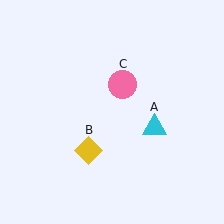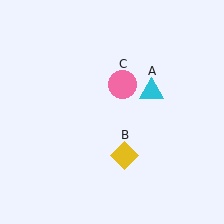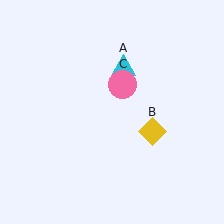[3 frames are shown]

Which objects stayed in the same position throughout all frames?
Pink circle (object C) remained stationary.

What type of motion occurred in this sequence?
The cyan triangle (object A), yellow diamond (object B) rotated counterclockwise around the center of the scene.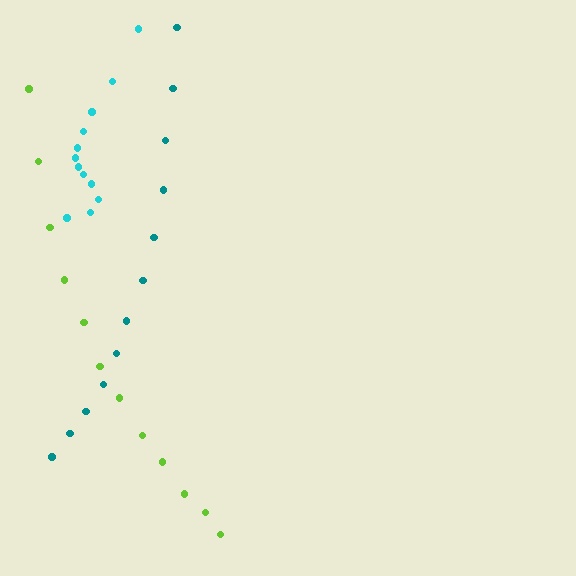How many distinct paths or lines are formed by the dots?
There are 3 distinct paths.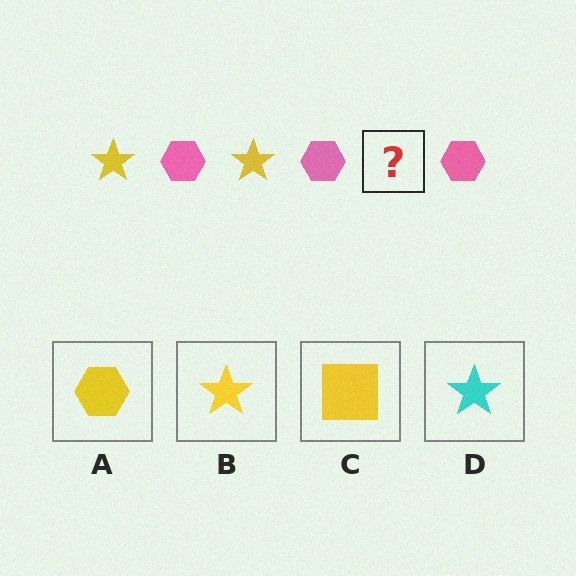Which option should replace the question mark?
Option B.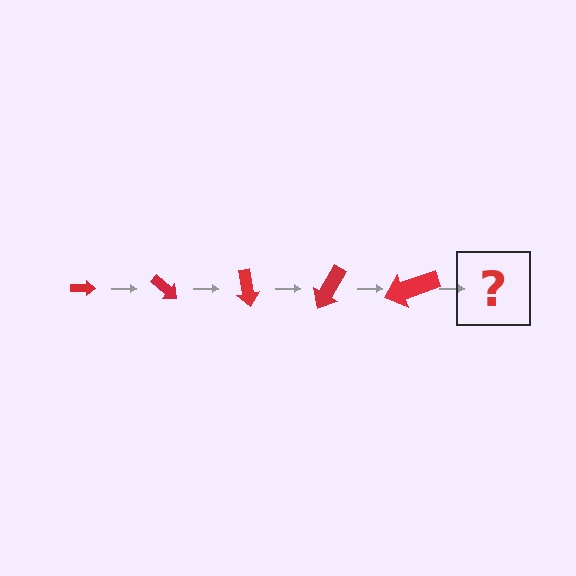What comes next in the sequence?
The next element should be an arrow, larger than the previous one and rotated 200 degrees from the start.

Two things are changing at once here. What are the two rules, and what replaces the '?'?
The two rules are that the arrow grows larger each step and it rotates 40 degrees each step. The '?' should be an arrow, larger than the previous one and rotated 200 degrees from the start.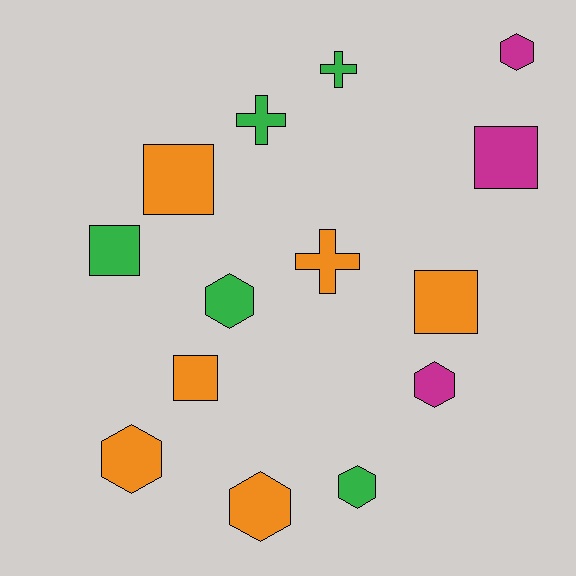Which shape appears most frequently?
Hexagon, with 6 objects.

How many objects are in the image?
There are 14 objects.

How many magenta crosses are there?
There are no magenta crosses.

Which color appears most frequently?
Orange, with 6 objects.